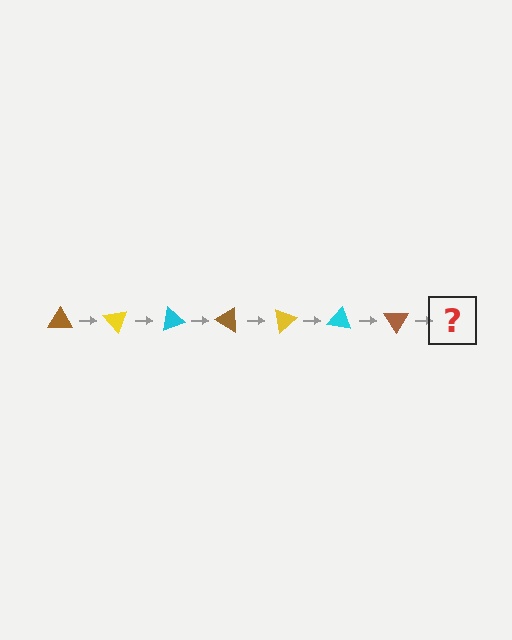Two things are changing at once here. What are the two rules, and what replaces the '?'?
The two rules are that it rotates 50 degrees each step and the color cycles through brown, yellow, and cyan. The '?' should be a yellow triangle, rotated 350 degrees from the start.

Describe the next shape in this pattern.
It should be a yellow triangle, rotated 350 degrees from the start.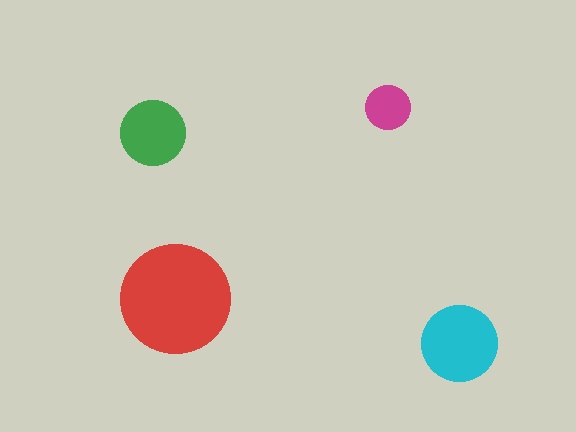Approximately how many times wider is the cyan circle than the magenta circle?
About 1.5 times wider.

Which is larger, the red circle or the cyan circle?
The red one.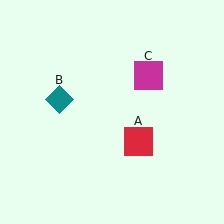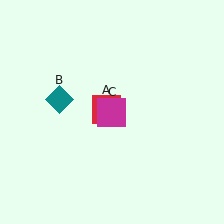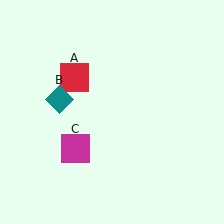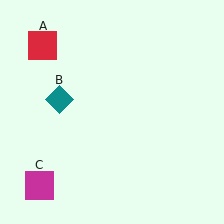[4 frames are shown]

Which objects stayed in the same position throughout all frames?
Teal diamond (object B) remained stationary.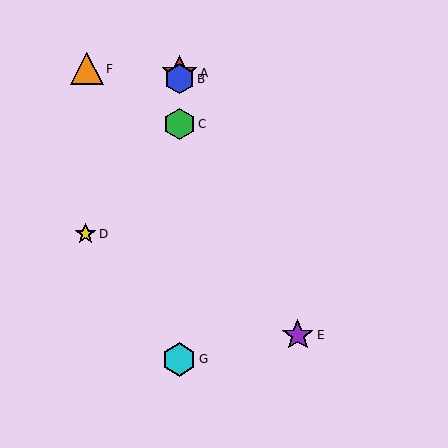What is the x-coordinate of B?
Object B is at x≈179.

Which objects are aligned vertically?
Objects A, B, C, G are aligned vertically.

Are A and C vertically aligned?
Yes, both are at x≈179.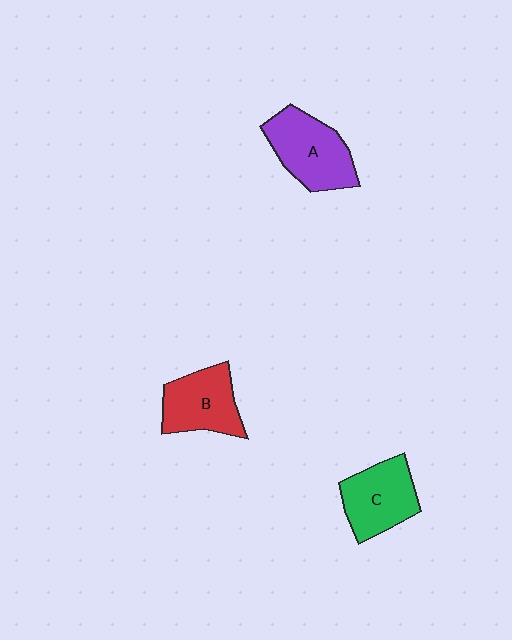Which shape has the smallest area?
Shape B (red).